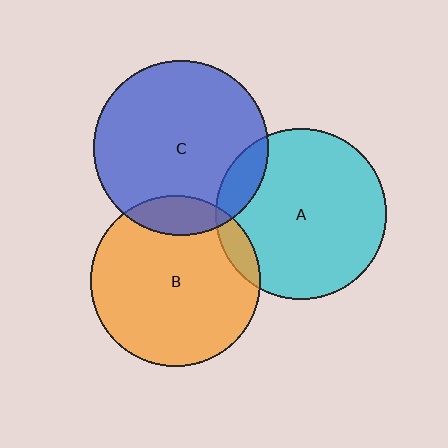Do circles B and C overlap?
Yes.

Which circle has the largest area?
Circle C (blue).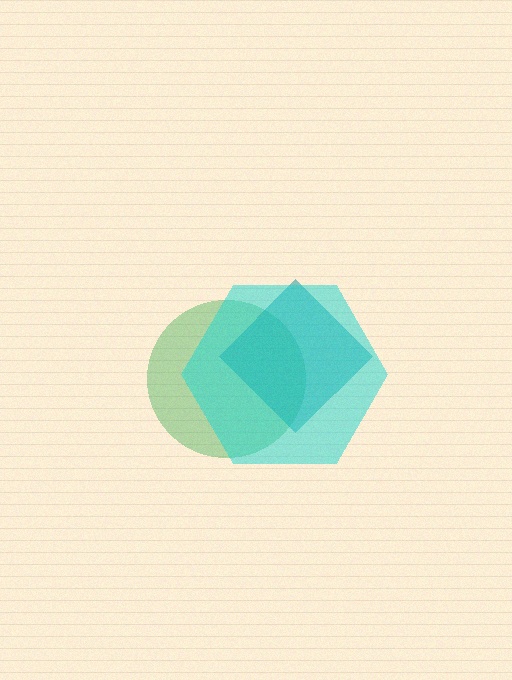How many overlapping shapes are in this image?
There are 3 overlapping shapes in the image.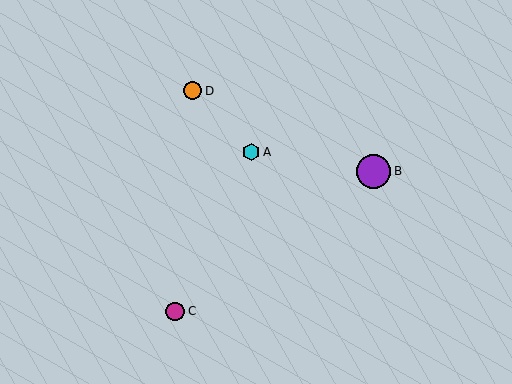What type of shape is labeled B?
Shape B is a purple circle.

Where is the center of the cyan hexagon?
The center of the cyan hexagon is at (251, 152).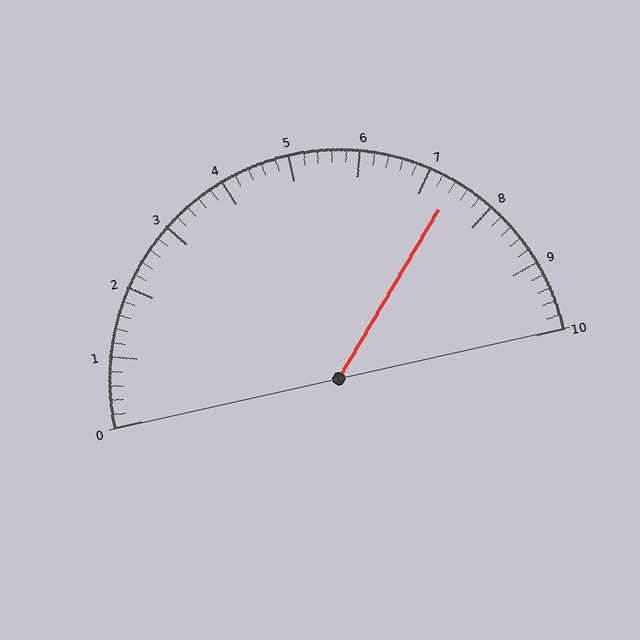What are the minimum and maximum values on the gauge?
The gauge ranges from 0 to 10.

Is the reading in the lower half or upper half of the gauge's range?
The reading is in the upper half of the range (0 to 10).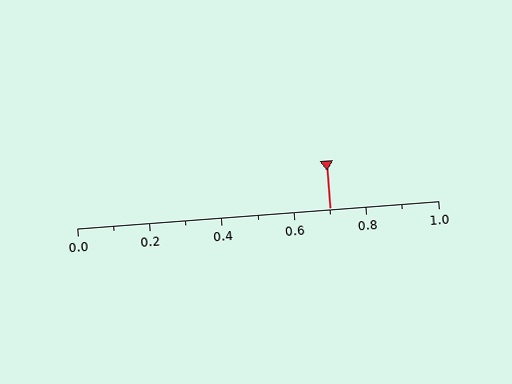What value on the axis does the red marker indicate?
The marker indicates approximately 0.7.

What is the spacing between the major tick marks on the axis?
The major ticks are spaced 0.2 apart.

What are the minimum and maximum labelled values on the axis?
The axis runs from 0.0 to 1.0.